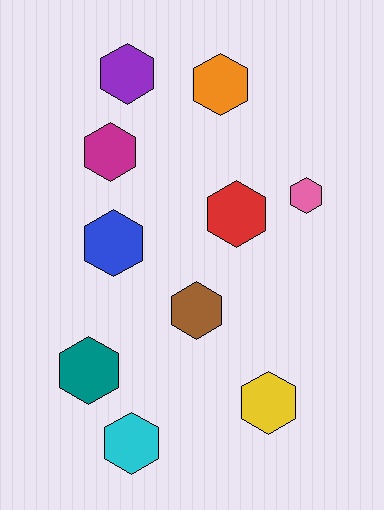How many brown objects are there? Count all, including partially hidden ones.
There is 1 brown object.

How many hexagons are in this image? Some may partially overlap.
There are 10 hexagons.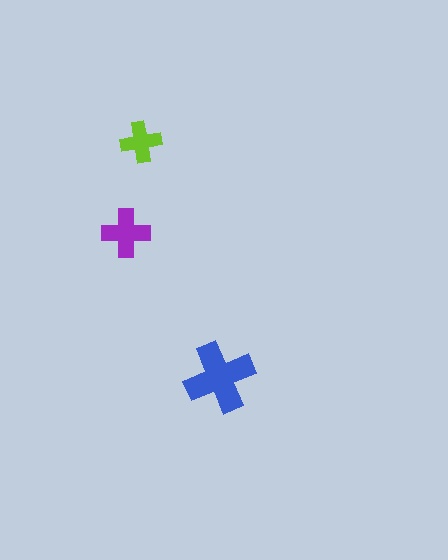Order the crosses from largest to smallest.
the blue one, the purple one, the lime one.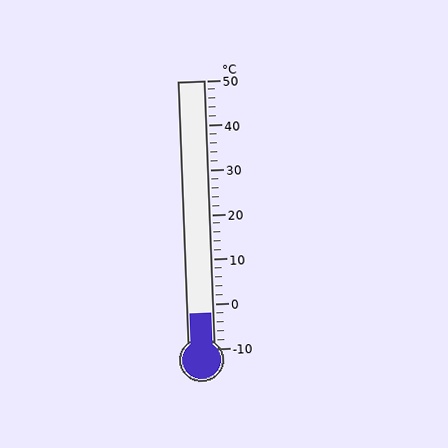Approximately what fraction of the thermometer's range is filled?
The thermometer is filled to approximately 15% of its range.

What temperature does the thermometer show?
The thermometer shows approximately -2°C.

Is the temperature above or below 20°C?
The temperature is below 20°C.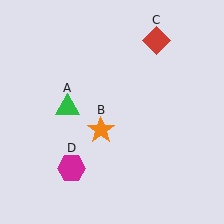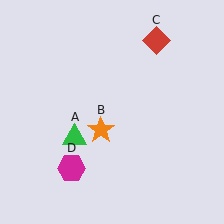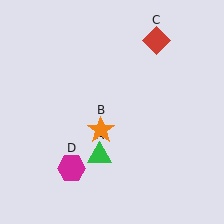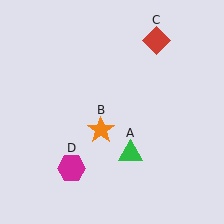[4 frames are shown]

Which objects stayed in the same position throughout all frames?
Orange star (object B) and red diamond (object C) and magenta hexagon (object D) remained stationary.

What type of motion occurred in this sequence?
The green triangle (object A) rotated counterclockwise around the center of the scene.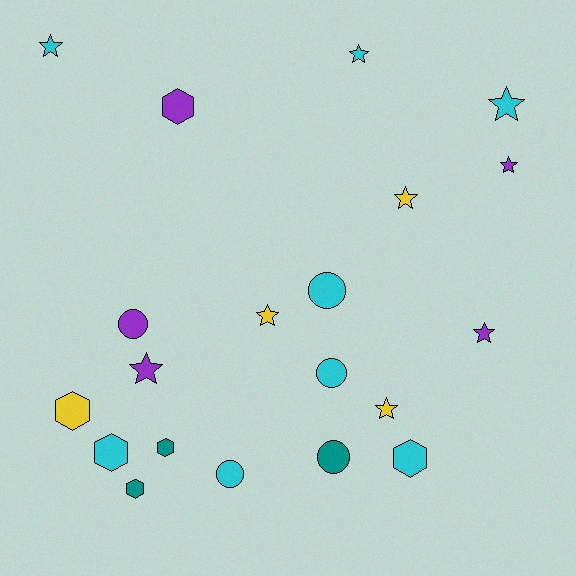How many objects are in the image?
There are 20 objects.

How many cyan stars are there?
There are 3 cyan stars.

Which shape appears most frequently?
Star, with 9 objects.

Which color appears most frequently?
Cyan, with 8 objects.